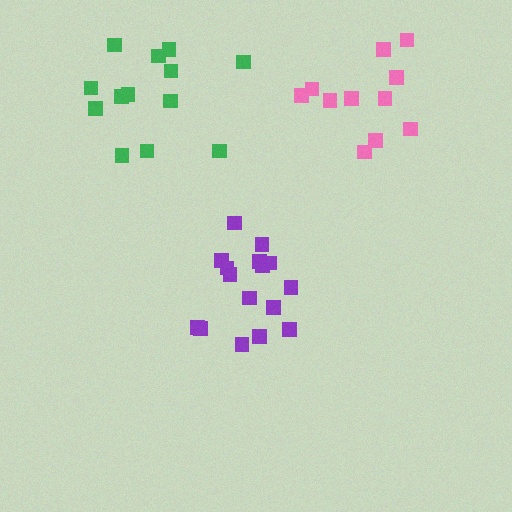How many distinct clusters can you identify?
There are 3 distinct clusters.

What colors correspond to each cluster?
The clusters are colored: purple, pink, green.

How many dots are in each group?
Group 1: 16 dots, Group 2: 11 dots, Group 3: 13 dots (40 total).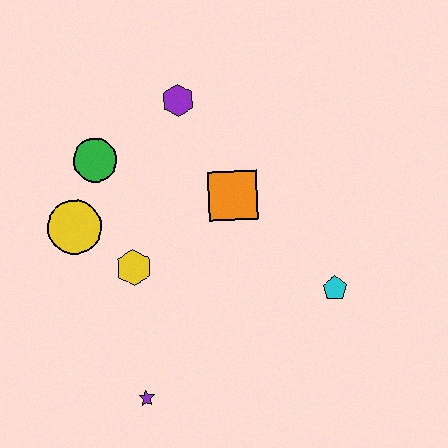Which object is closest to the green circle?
The yellow circle is closest to the green circle.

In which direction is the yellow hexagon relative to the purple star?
The yellow hexagon is above the purple star.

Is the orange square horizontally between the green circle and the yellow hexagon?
No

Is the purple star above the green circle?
No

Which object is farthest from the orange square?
The purple star is farthest from the orange square.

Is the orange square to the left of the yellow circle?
No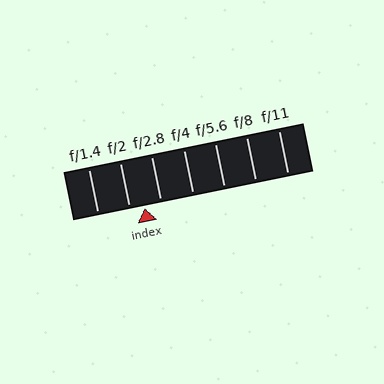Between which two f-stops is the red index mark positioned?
The index mark is between f/2 and f/2.8.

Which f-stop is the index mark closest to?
The index mark is closest to f/2.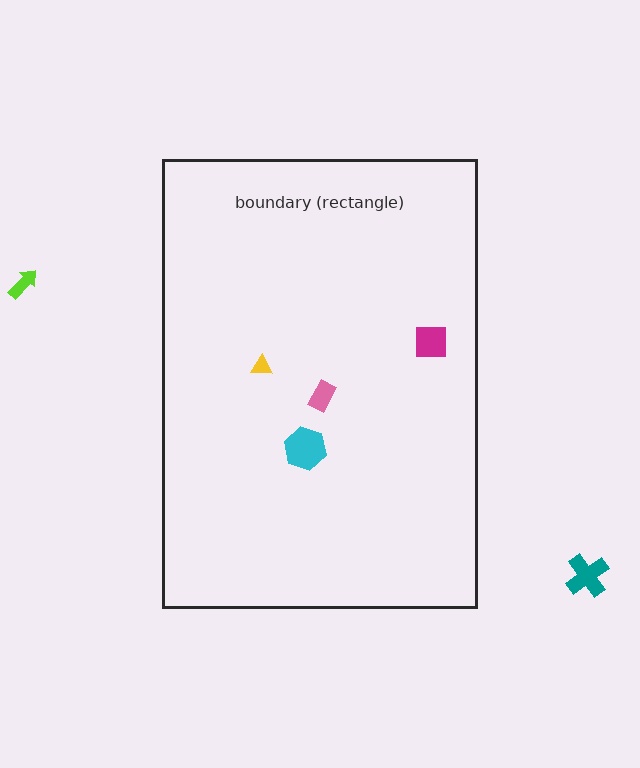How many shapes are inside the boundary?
4 inside, 2 outside.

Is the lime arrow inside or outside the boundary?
Outside.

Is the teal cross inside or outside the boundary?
Outside.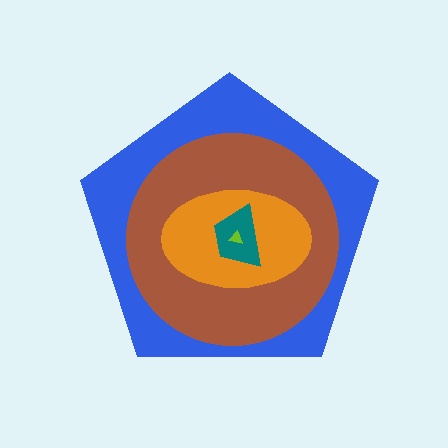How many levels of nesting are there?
5.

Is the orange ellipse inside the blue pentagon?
Yes.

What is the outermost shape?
The blue pentagon.